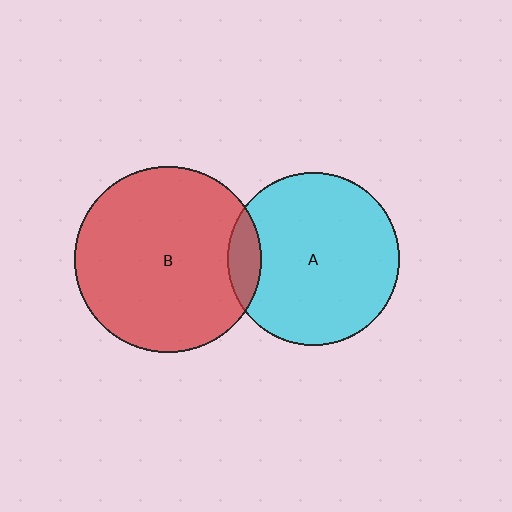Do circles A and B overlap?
Yes.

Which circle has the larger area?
Circle B (red).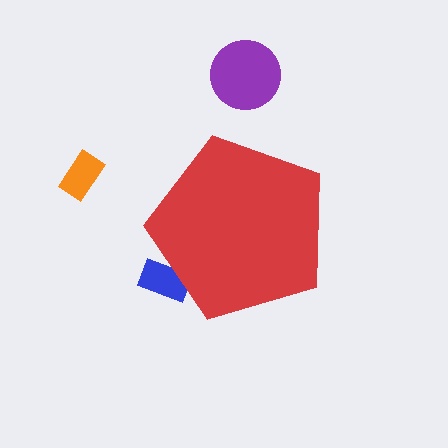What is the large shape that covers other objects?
A red pentagon.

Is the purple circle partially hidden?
No, the purple circle is fully visible.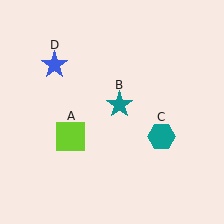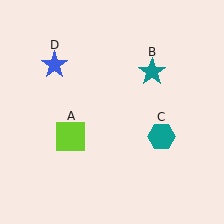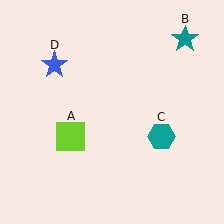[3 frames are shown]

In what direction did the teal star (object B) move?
The teal star (object B) moved up and to the right.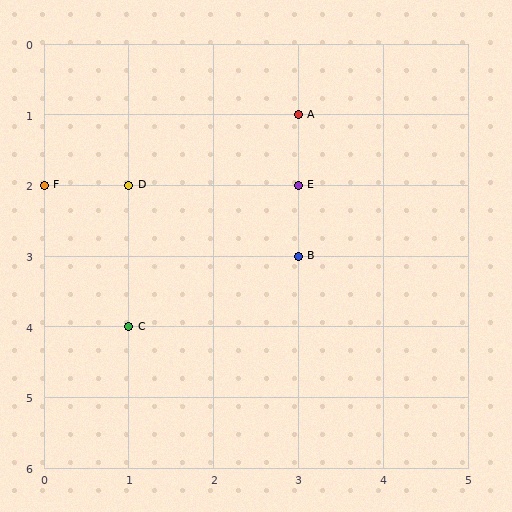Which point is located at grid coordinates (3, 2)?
Point E is at (3, 2).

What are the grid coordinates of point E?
Point E is at grid coordinates (3, 2).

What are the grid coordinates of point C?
Point C is at grid coordinates (1, 4).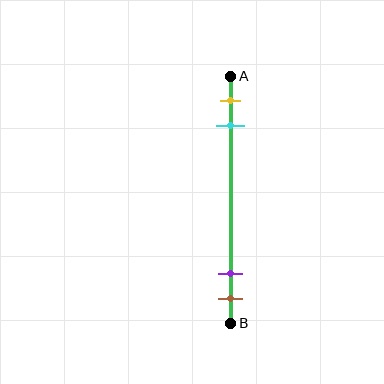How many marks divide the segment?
There are 4 marks dividing the segment.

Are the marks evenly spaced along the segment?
No, the marks are not evenly spaced.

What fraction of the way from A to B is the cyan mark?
The cyan mark is approximately 20% (0.2) of the way from A to B.